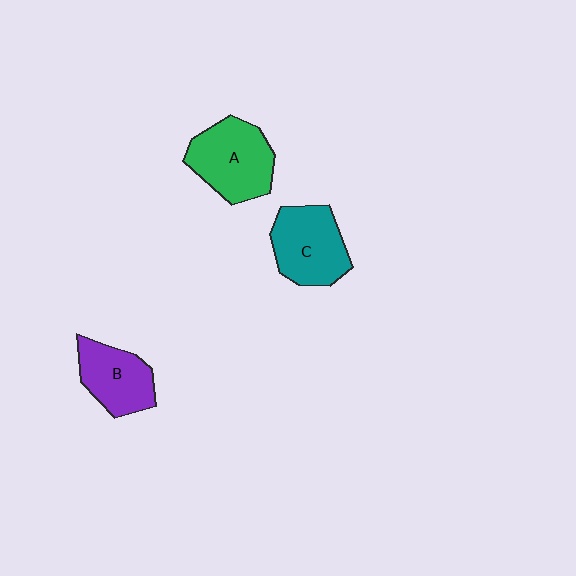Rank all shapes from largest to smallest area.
From largest to smallest: A (green), C (teal), B (purple).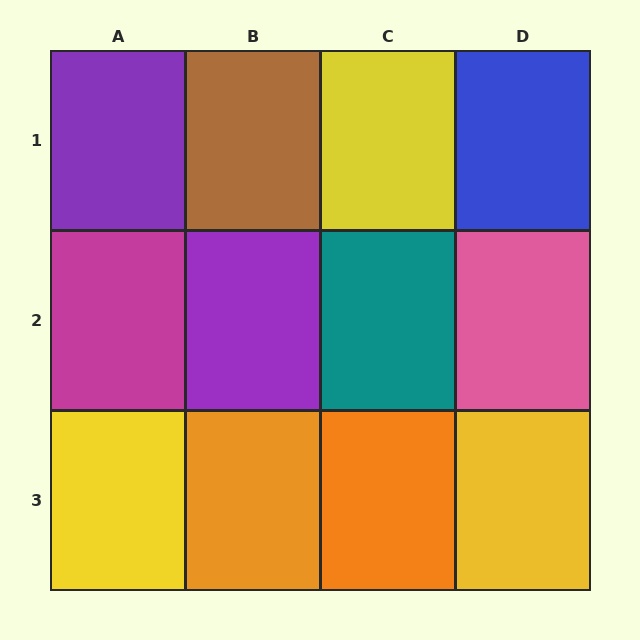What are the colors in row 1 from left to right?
Purple, brown, yellow, blue.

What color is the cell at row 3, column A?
Yellow.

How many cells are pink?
1 cell is pink.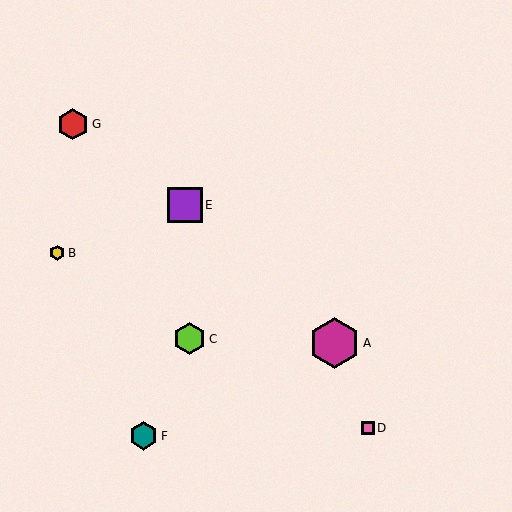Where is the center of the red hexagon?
The center of the red hexagon is at (73, 124).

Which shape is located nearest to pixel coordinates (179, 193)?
The purple square (labeled E) at (185, 205) is nearest to that location.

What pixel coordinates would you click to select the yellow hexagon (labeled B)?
Click at (57, 253) to select the yellow hexagon B.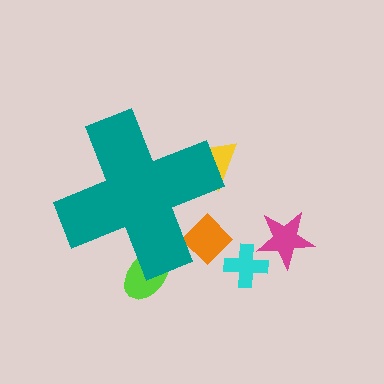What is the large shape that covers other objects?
A teal cross.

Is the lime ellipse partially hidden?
Yes, the lime ellipse is partially hidden behind the teal cross.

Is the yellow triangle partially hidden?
Yes, the yellow triangle is partially hidden behind the teal cross.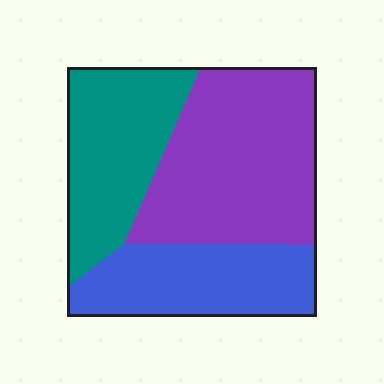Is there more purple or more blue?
Purple.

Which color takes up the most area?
Purple, at roughly 45%.